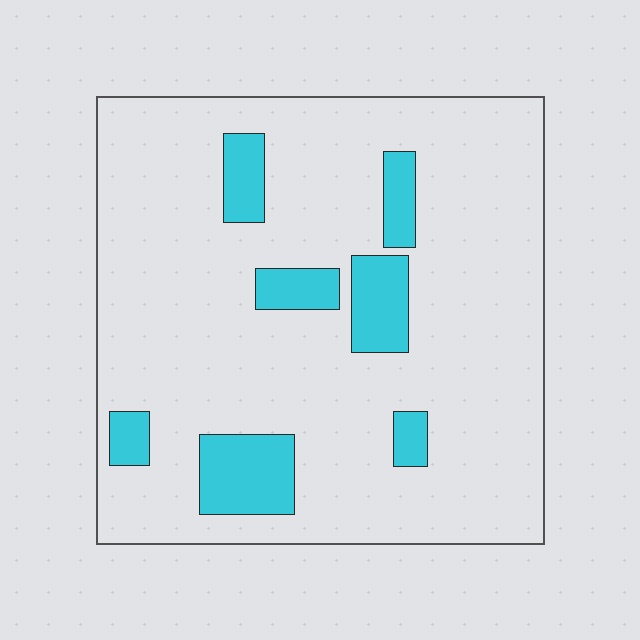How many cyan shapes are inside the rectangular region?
7.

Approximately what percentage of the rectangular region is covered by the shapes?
Approximately 15%.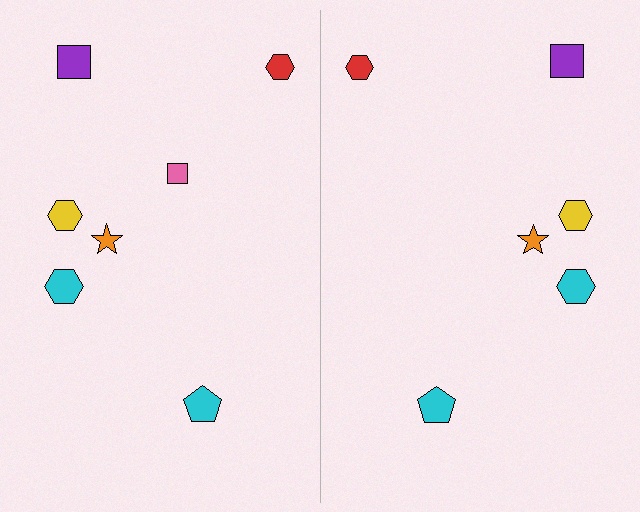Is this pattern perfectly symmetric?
No, the pattern is not perfectly symmetric. A pink square is missing from the right side.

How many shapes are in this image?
There are 13 shapes in this image.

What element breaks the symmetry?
A pink square is missing from the right side.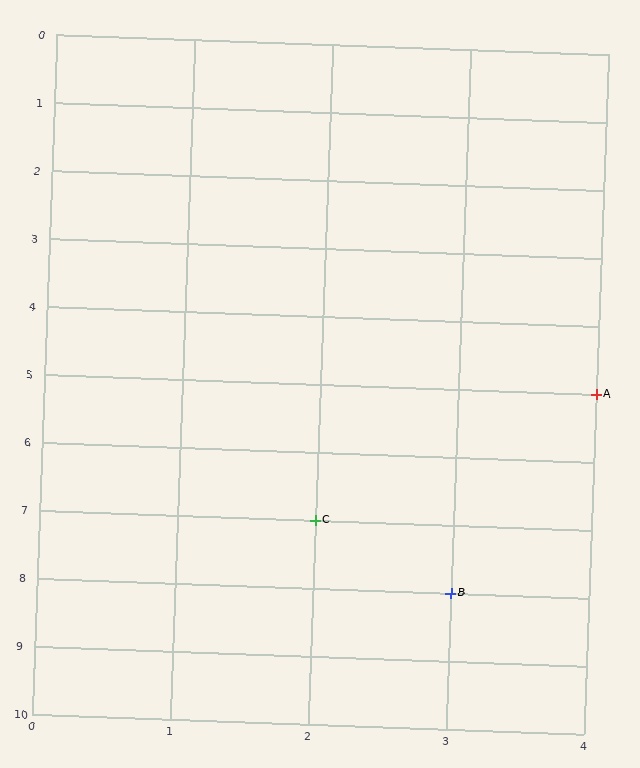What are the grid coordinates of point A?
Point A is at grid coordinates (4, 5).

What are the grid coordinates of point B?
Point B is at grid coordinates (3, 8).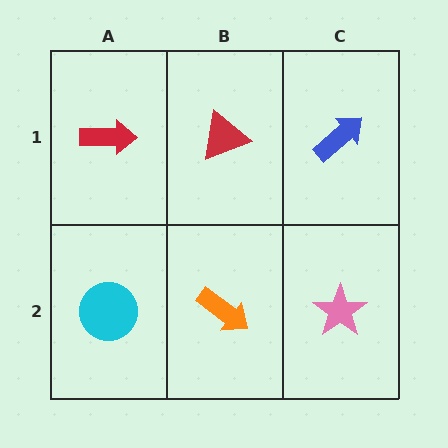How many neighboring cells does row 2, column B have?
3.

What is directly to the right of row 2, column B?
A pink star.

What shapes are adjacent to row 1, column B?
An orange arrow (row 2, column B), a red arrow (row 1, column A), a blue arrow (row 1, column C).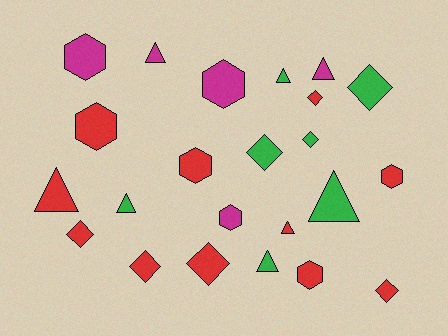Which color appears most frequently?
Red, with 11 objects.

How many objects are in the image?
There are 23 objects.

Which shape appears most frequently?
Diamond, with 8 objects.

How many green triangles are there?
There are 4 green triangles.